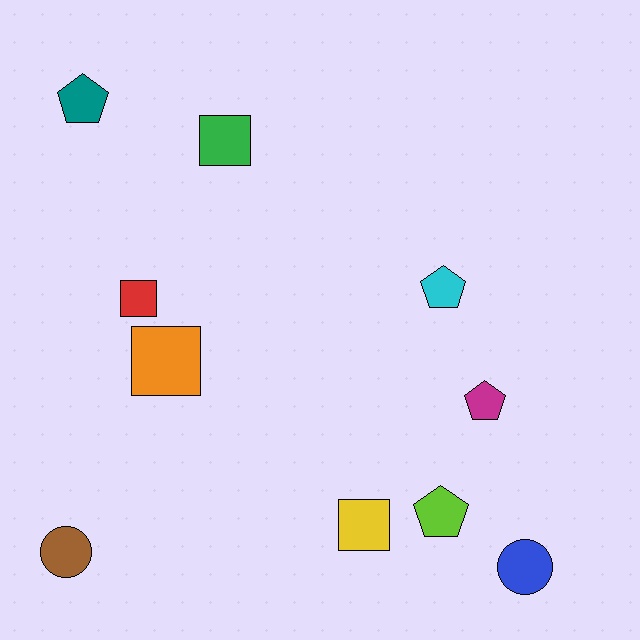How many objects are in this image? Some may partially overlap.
There are 10 objects.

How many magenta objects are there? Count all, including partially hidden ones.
There is 1 magenta object.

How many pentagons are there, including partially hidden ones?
There are 4 pentagons.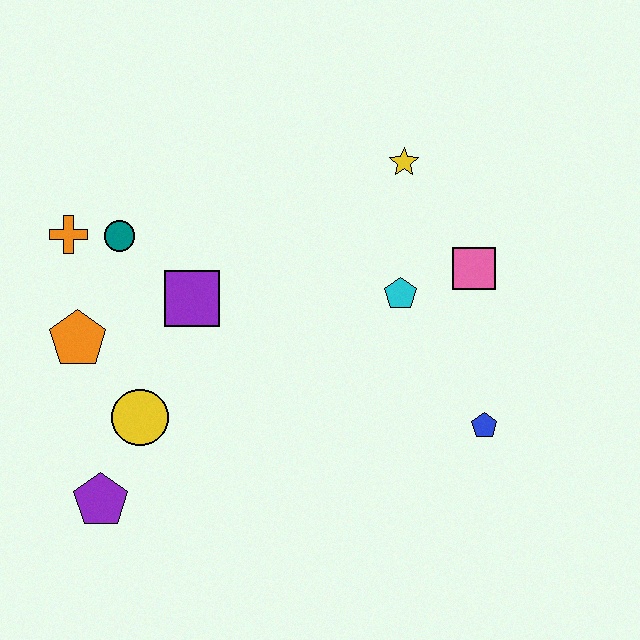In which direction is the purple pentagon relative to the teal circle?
The purple pentagon is below the teal circle.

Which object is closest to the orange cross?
The teal circle is closest to the orange cross.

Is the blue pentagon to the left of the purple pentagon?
No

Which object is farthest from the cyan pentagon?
The purple pentagon is farthest from the cyan pentagon.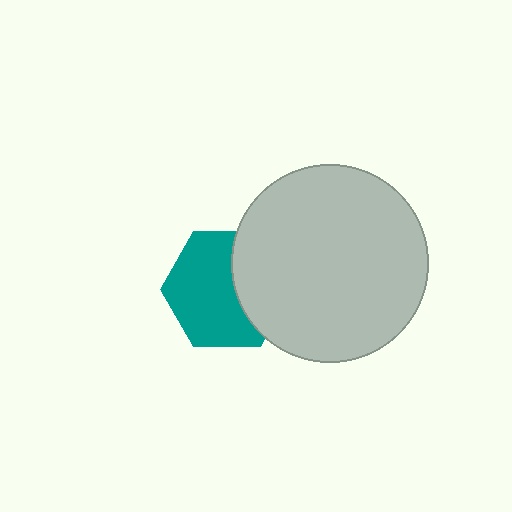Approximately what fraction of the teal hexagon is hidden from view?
Roughly 36% of the teal hexagon is hidden behind the light gray circle.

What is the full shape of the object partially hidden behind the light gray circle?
The partially hidden object is a teal hexagon.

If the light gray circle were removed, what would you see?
You would see the complete teal hexagon.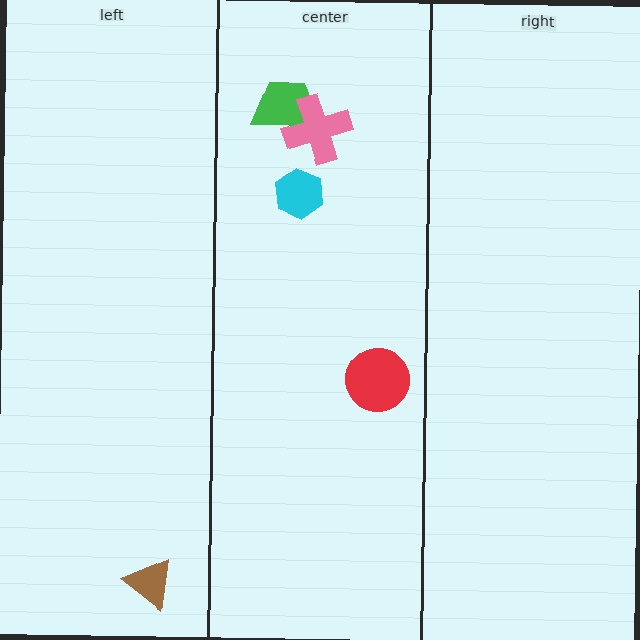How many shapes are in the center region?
4.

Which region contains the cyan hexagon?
The center region.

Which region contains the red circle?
The center region.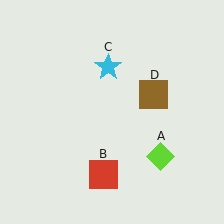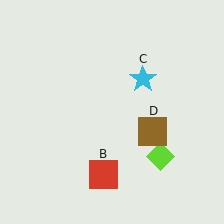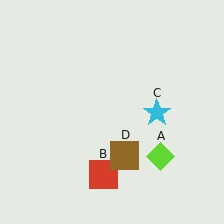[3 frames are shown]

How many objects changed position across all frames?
2 objects changed position: cyan star (object C), brown square (object D).